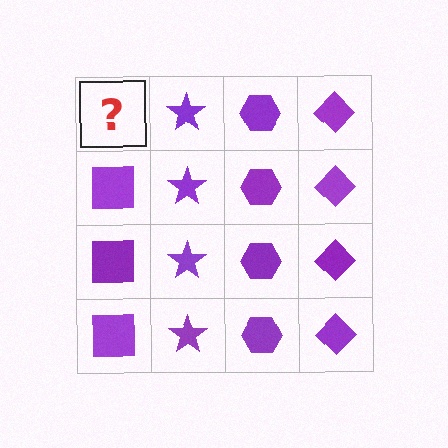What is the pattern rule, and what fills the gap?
The rule is that each column has a consistent shape. The gap should be filled with a purple square.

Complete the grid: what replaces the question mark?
The question mark should be replaced with a purple square.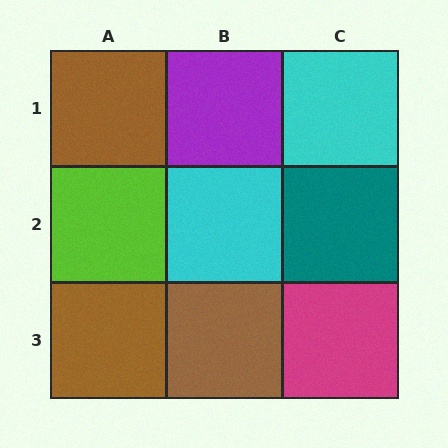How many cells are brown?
3 cells are brown.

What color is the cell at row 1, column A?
Brown.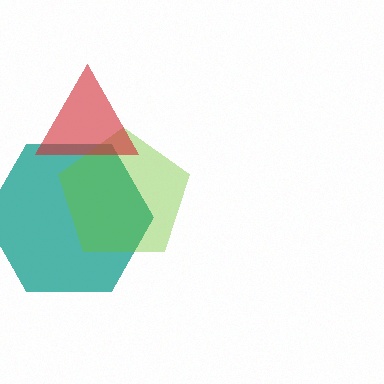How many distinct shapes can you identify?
There are 3 distinct shapes: a teal hexagon, a lime pentagon, a red triangle.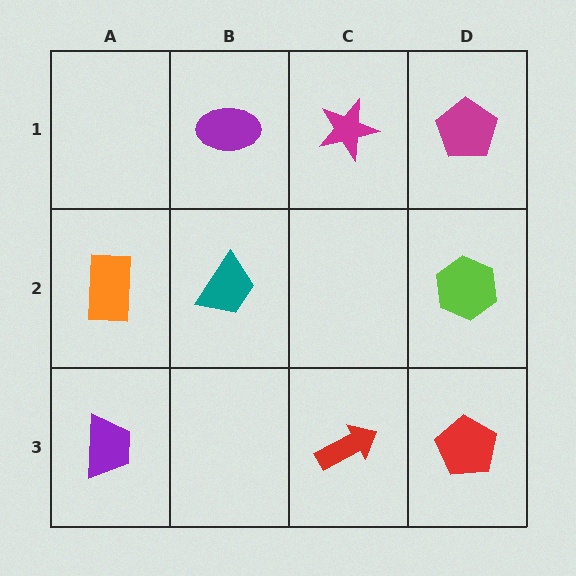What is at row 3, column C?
A red arrow.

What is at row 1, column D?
A magenta pentagon.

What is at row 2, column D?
A lime hexagon.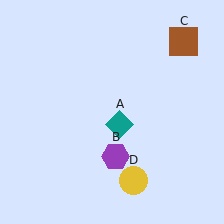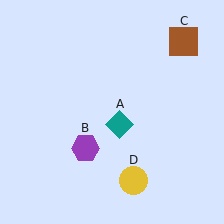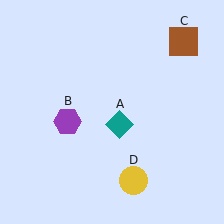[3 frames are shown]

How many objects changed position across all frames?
1 object changed position: purple hexagon (object B).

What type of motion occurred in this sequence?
The purple hexagon (object B) rotated clockwise around the center of the scene.